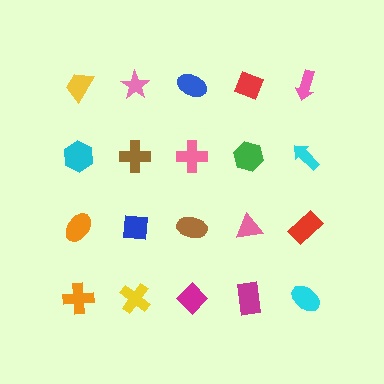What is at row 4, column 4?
A magenta rectangle.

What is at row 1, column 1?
A yellow trapezoid.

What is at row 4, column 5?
A cyan ellipse.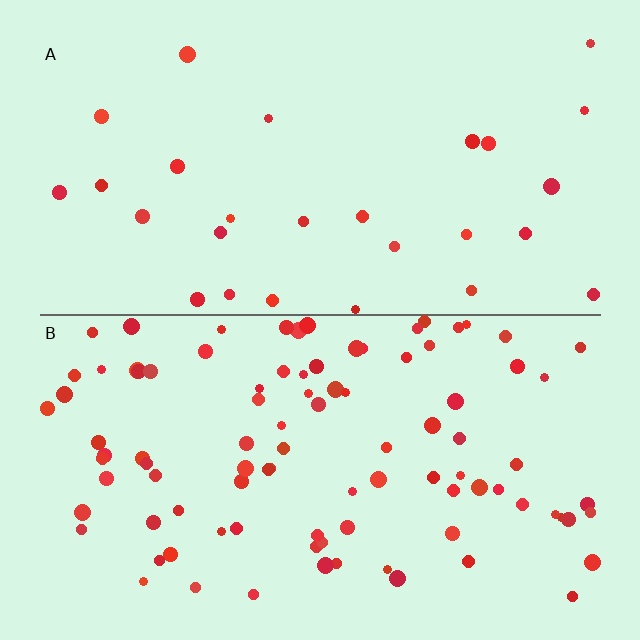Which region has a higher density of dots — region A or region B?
B (the bottom).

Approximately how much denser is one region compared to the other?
Approximately 3.5× — region B over region A.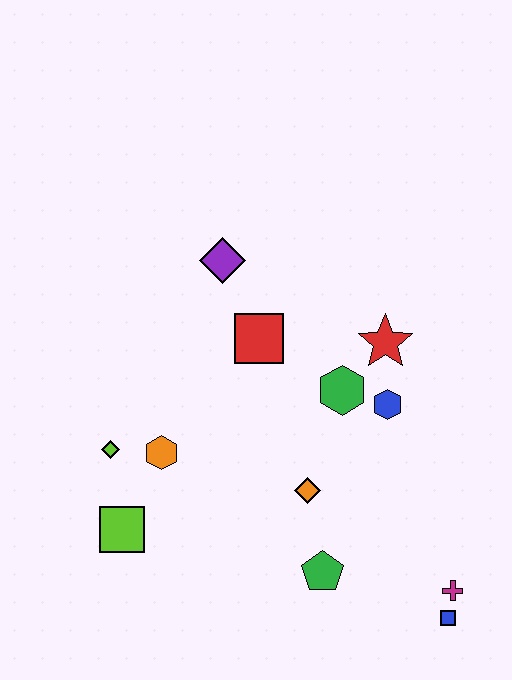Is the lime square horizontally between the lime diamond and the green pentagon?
Yes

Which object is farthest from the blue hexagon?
The lime square is farthest from the blue hexagon.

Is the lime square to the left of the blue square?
Yes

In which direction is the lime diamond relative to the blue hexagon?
The lime diamond is to the left of the blue hexagon.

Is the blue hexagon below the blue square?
No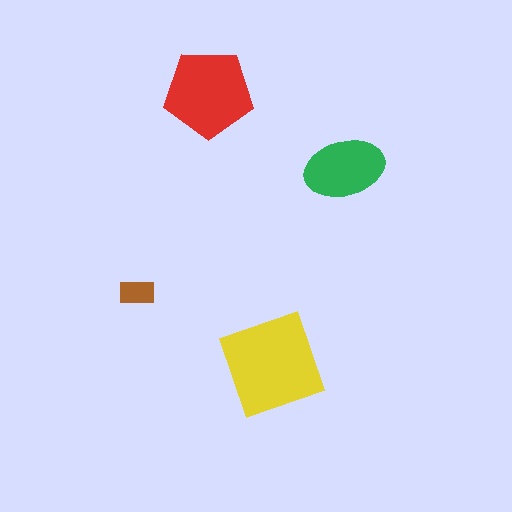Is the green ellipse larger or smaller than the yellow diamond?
Smaller.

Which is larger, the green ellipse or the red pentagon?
The red pentagon.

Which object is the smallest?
The brown rectangle.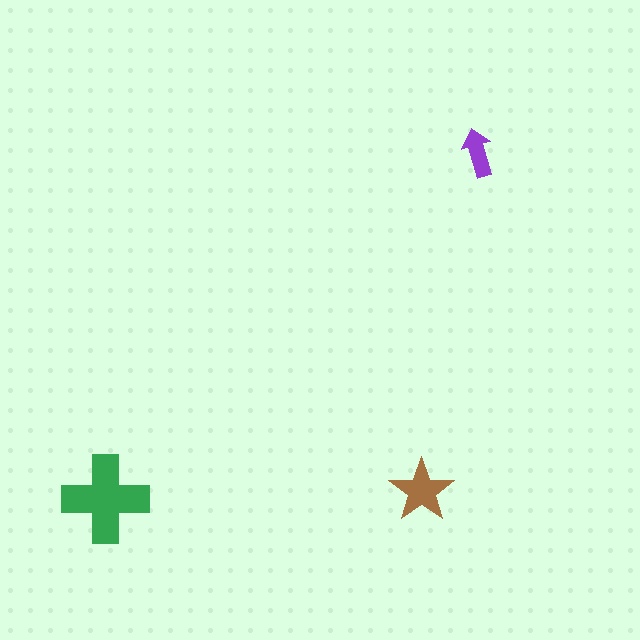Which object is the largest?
The green cross.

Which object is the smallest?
The purple arrow.